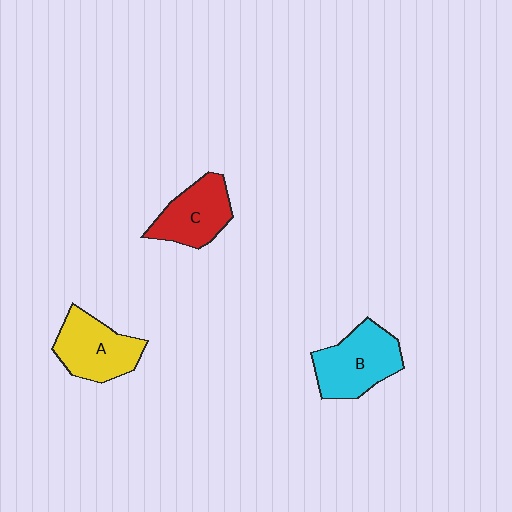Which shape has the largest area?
Shape B (cyan).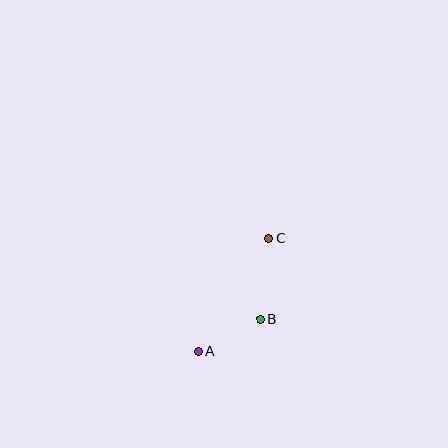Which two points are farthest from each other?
Points A and C are farthest from each other.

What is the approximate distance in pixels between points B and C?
The distance between B and C is approximately 82 pixels.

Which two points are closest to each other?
Points A and B are closest to each other.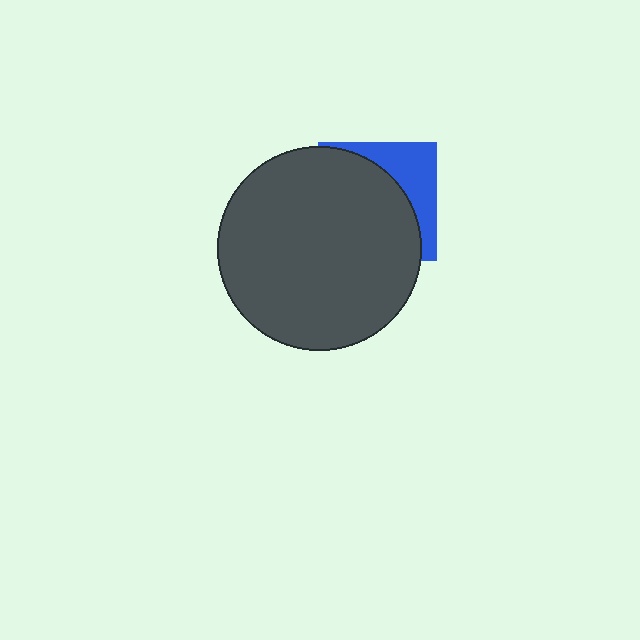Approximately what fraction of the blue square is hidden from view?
Roughly 68% of the blue square is hidden behind the dark gray circle.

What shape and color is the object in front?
The object in front is a dark gray circle.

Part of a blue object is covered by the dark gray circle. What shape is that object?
It is a square.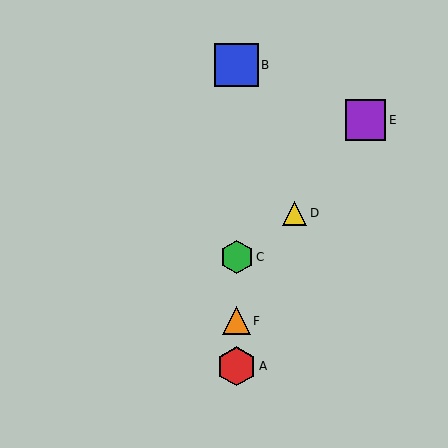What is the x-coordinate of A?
Object A is at x≈237.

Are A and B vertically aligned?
Yes, both are at x≈237.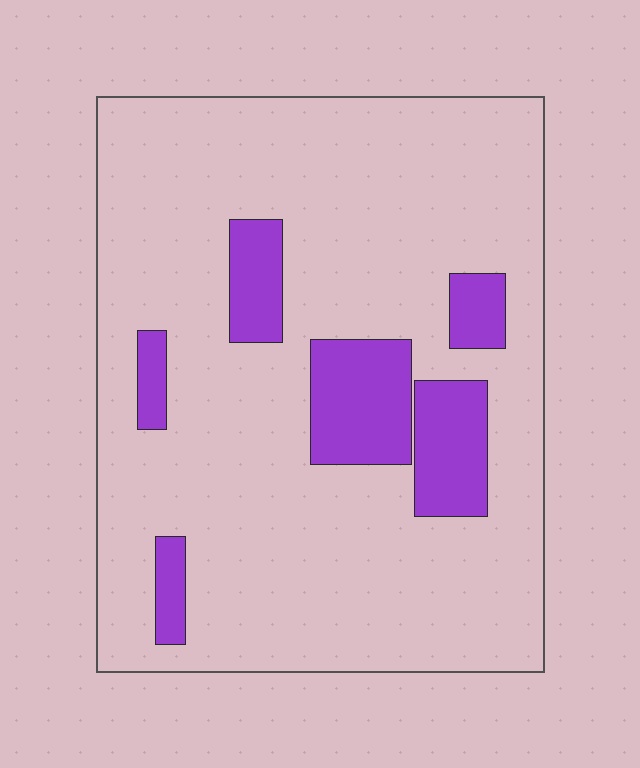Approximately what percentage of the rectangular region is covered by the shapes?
Approximately 15%.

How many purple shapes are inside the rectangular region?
6.